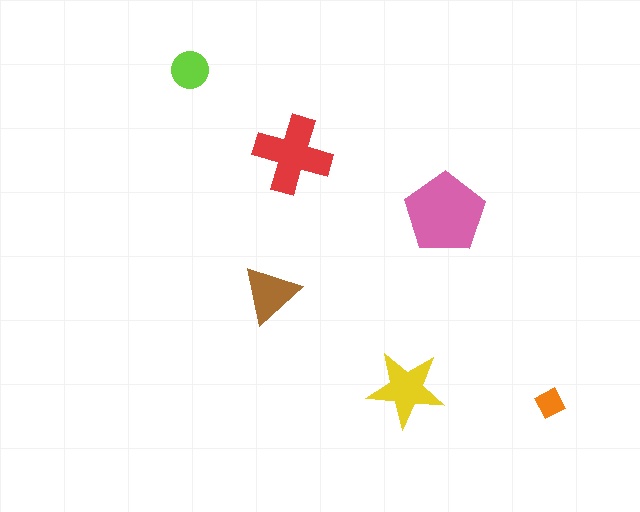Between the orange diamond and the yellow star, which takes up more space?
The yellow star.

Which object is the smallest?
The orange diamond.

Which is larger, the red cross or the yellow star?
The red cross.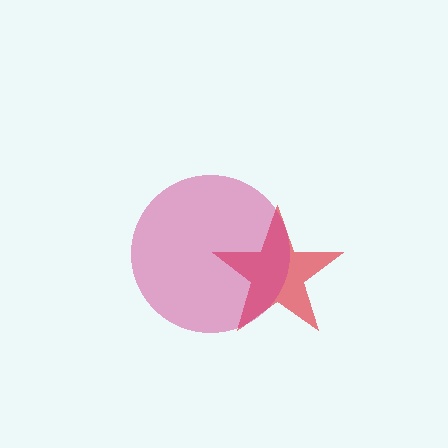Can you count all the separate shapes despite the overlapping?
Yes, there are 2 separate shapes.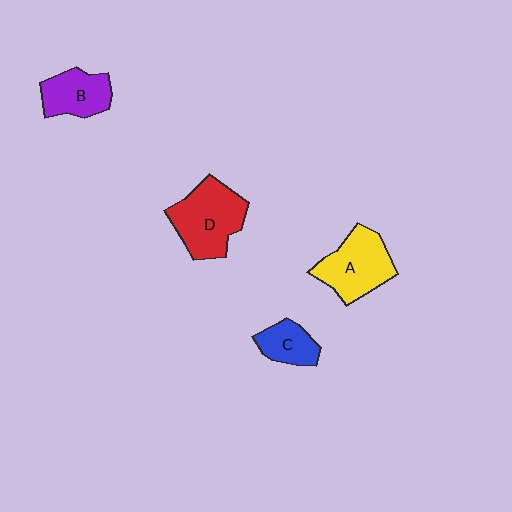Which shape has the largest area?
Shape D (red).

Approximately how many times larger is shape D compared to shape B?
Approximately 1.5 times.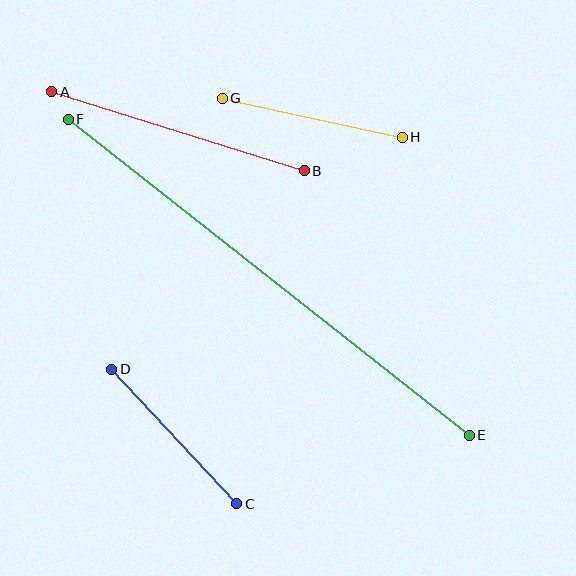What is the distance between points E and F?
The distance is approximately 510 pixels.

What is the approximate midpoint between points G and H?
The midpoint is at approximately (312, 118) pixels.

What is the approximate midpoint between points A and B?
The midpoint is at approximately (178, 131) pixels.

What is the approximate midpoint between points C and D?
The midpoint is at approximately (174, 437) pixels.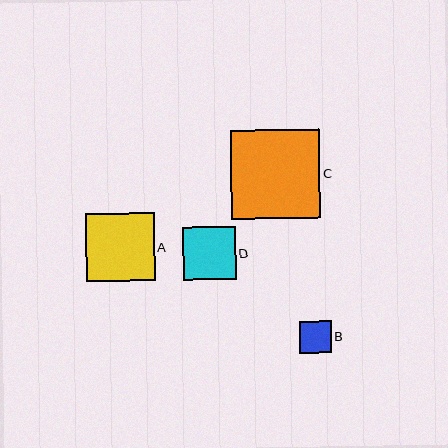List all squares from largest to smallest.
From largest to smallest: C, A, D, B.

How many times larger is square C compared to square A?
Square C is approximately 1.3 times the size of square A.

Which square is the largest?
Square C is the largest with a size of approximately 90 pixels.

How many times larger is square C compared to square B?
Square C is approximately 2.8 times the size of square B.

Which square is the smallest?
Square B is the smallest with a size of approximately 32 pixels.